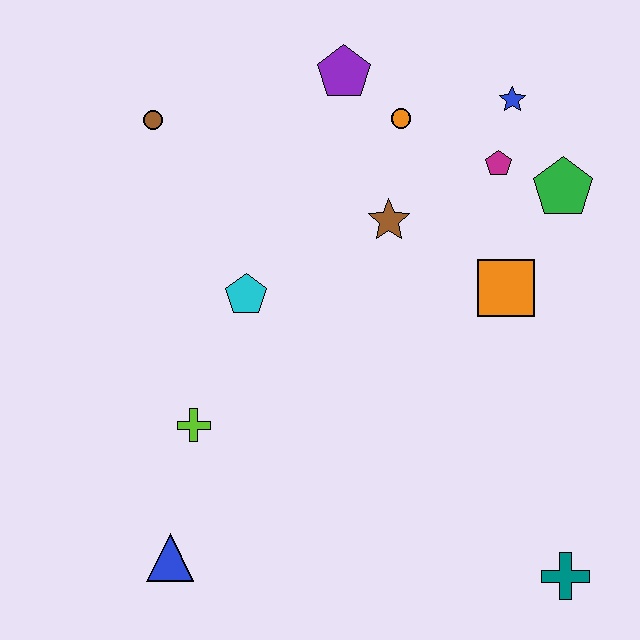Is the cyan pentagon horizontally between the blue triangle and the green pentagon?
Yes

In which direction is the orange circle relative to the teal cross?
The orange circle is above the teal cross.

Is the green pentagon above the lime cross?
Yes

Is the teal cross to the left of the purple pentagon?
No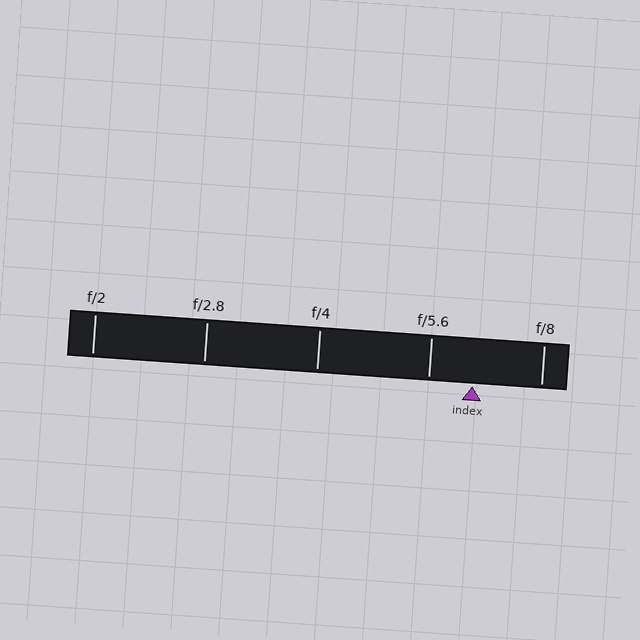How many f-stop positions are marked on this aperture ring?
There are 5 f-stop positions marked.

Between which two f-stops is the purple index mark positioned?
The index mark is between f/5.6 and f/8.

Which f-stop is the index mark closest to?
The index mark is closest to f/5.6.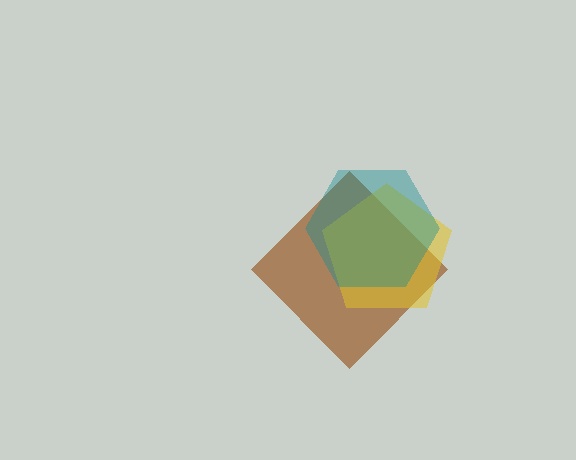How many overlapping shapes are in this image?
There are 3 overlapping shapes in the image.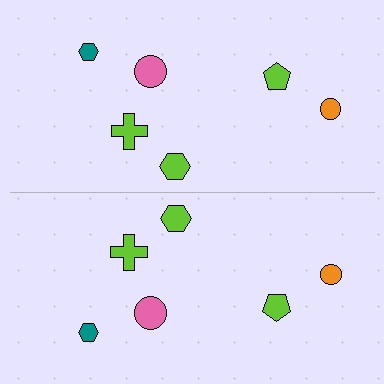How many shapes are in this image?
There are 12 shapes in this image.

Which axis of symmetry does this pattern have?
The pattern has a horizontal axis of symmetry running through the center of the image.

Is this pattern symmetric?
Yes, this pattern has bilateral (reflection) symmetry.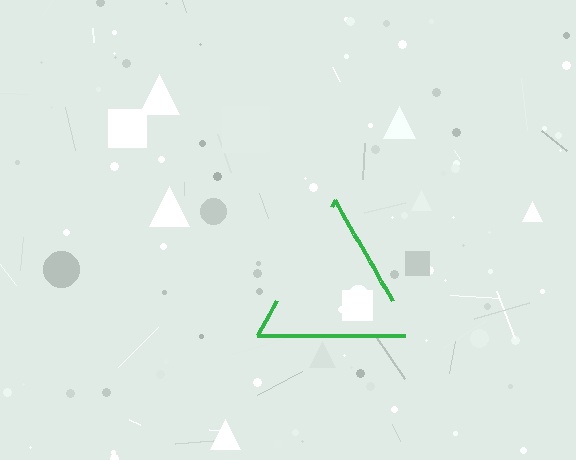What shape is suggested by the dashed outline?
The dashed outline suggests a triangle.